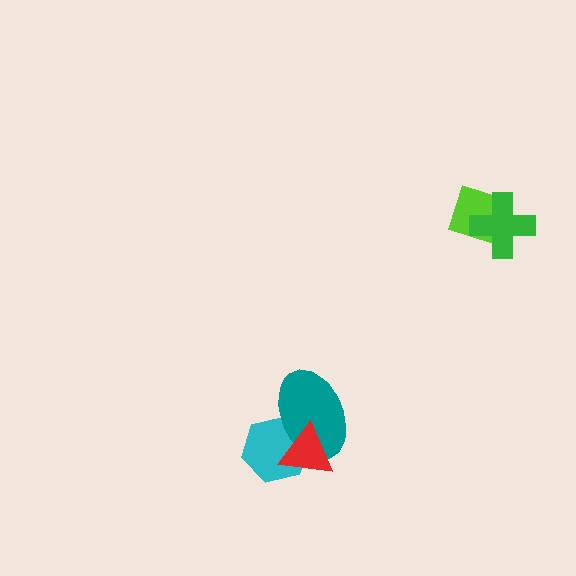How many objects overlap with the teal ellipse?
2 objects overlap with the teal ellipse.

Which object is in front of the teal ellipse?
The red triangle is in front of the teal ellipse.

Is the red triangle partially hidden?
No, no other shape covers it.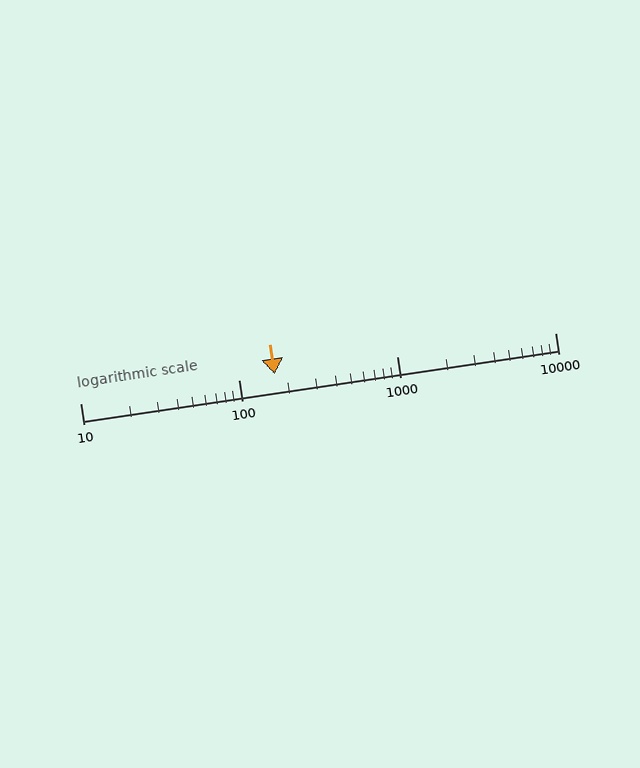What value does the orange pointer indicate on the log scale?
The pointer indicates approximately 170.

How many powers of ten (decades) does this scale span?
The scale spans 3 decades, from 10 to 10000.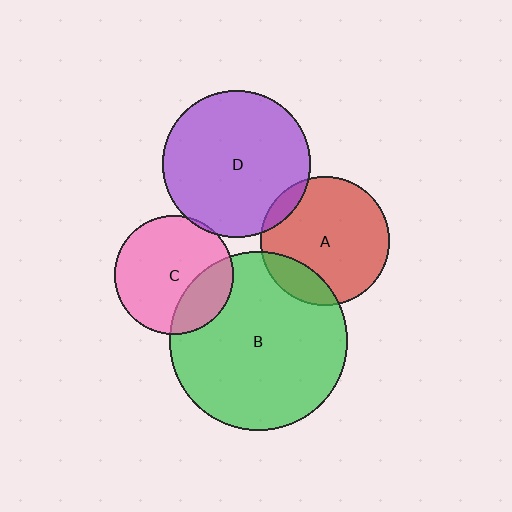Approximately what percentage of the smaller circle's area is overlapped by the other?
Approximately 5%.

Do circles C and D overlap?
Yes.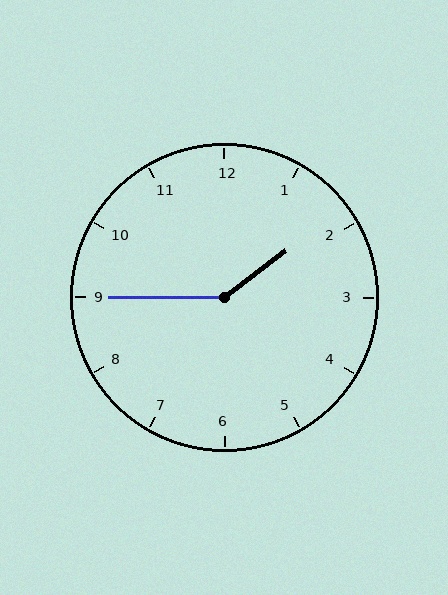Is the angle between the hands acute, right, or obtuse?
It is obtuse.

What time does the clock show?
1:45.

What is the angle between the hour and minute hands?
Approximately 142 degrees.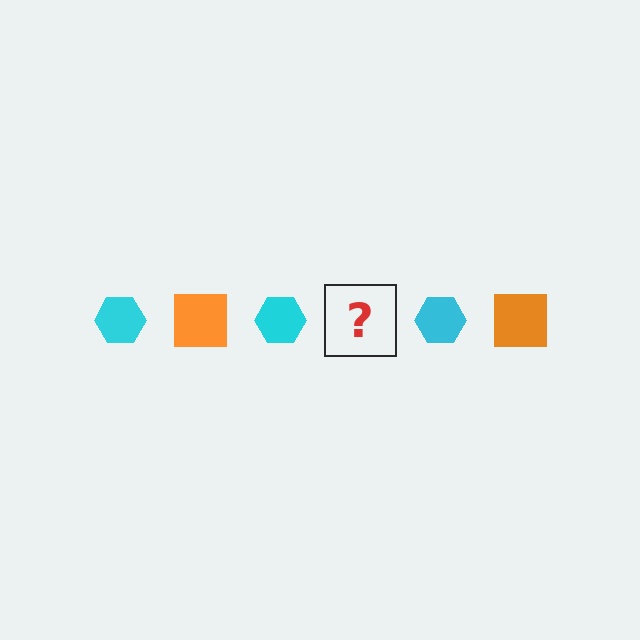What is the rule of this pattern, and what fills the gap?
The rule is that the pattern alternates between cyan hexagon and orange square. The gap should be filled with an orange square.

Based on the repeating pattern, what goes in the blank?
The blank should be an orange square.